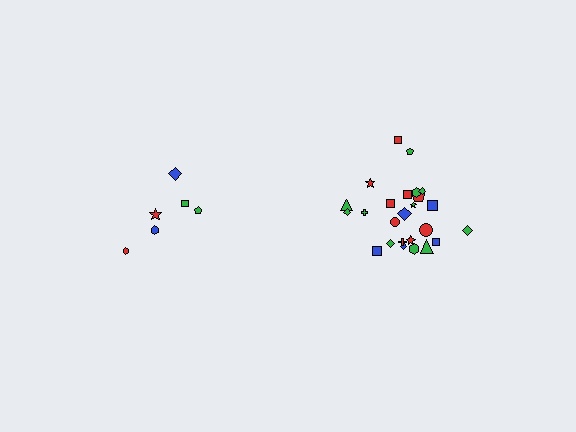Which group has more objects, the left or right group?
The right group.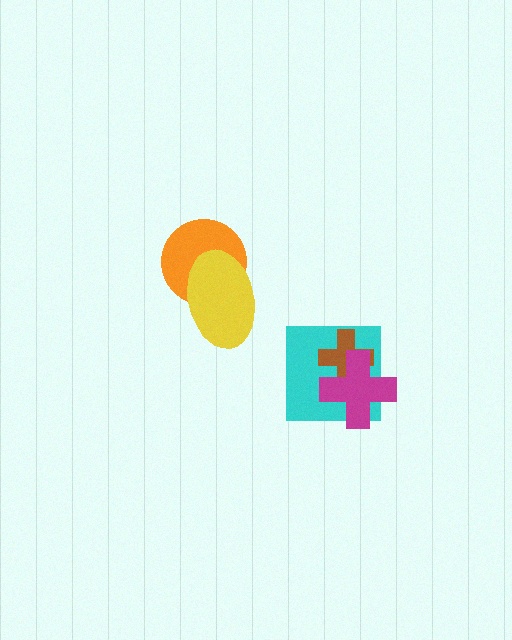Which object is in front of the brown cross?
The magenta cross is in front of the brown cross.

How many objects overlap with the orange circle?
1 object overlaps with the orange circle.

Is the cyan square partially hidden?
Yes, it is partially covered by another shape.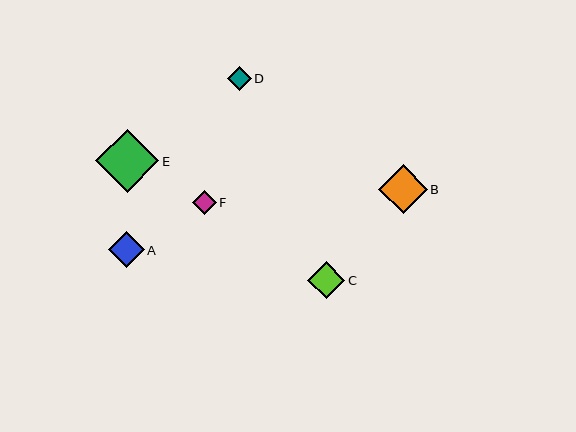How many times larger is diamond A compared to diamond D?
Diamond A is approximately 1.5 times the size of diamond D.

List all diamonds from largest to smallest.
From largest to smallest: E, B, C, A, F, D.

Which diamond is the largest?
Diamond E is the largest with a size of approximately 63 pixels.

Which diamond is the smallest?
Diamond D is the smallest with a size of approximately 23 pixels.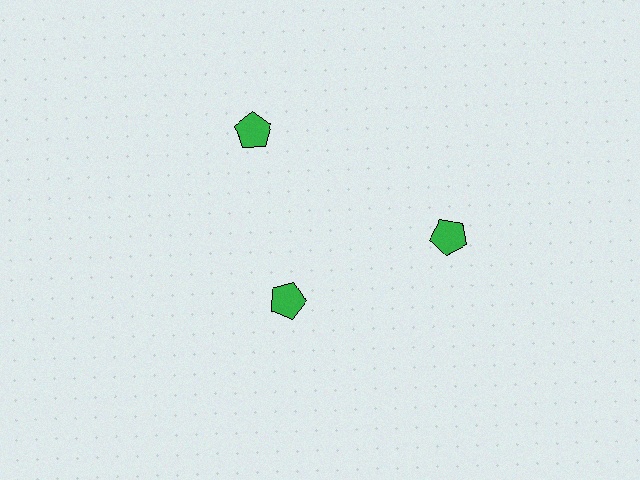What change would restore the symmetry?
The symmetry would be restored by moving it outward, back onto the ring so that all 3 pentagons sit at equal angles and equal distance from the center.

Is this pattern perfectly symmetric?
No. The 3 green pentagons are arranged in a ring, but one element near the 7 o'clock position is pulled inward toward the center, breaking the 3-fold rotational symmetry.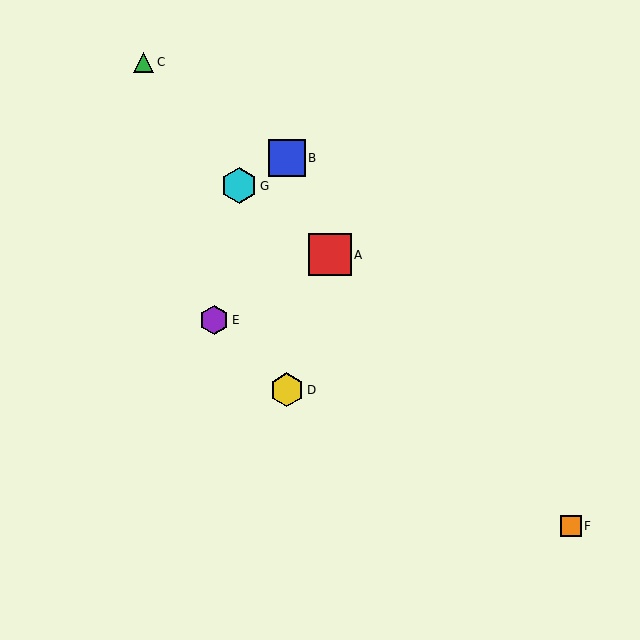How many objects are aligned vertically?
2 objects (B, D) are aligned vertically.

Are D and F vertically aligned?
No, D is at x≈287 and F is at x≈571.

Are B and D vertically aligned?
Yes, both are at x≈287.